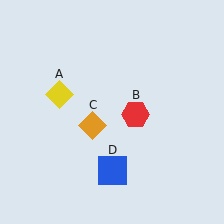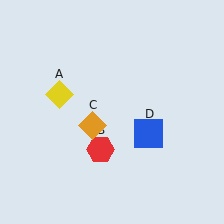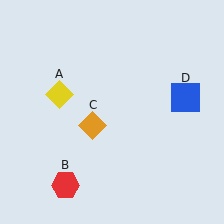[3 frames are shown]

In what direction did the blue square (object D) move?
The blue square (object D) moved up and to the right.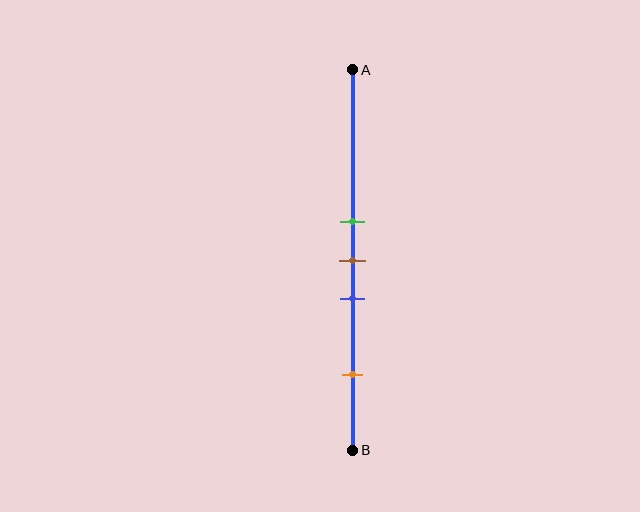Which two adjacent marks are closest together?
The green and brown marks are the closest adjacent pair.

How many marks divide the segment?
There are 4 marks dividing the segment.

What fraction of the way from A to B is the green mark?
The green mark is approximately 40% (0.4) of the way from A to B.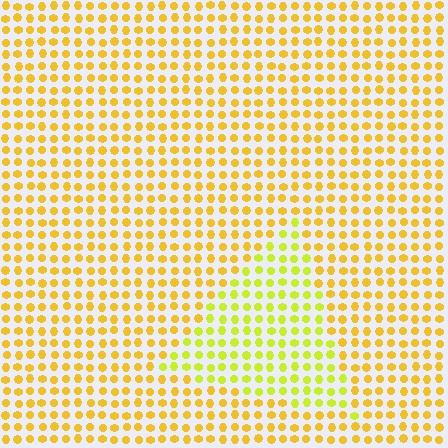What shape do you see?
I see a triangle.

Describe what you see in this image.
The image is filled with small yellow elements in a uniform arrangement. A triangle-shaped region is visible where the elements are tinted to a slightly different hue, forming a subtle color boundary.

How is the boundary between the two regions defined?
The boundary is defined purely by a slight shift in hue (about 27 degrees). Spacing, size, and orientation are identical on both sides.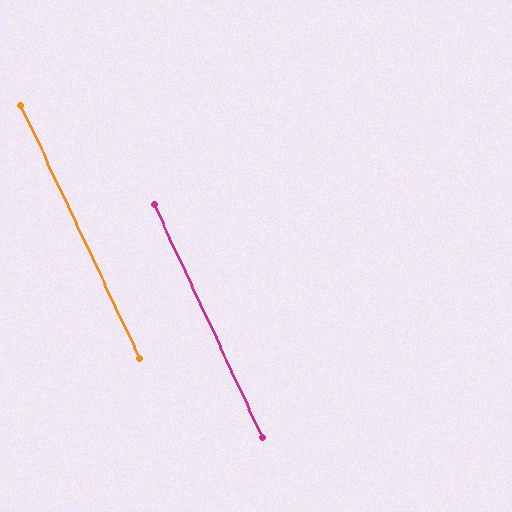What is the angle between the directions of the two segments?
Approximately 0 degrees.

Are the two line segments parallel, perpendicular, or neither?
Parallel — their directions differ by only 0.3°.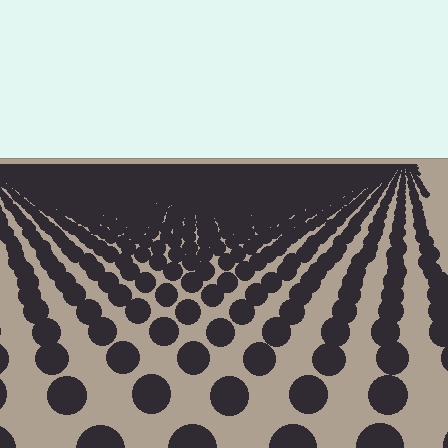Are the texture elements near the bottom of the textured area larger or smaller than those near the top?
Larger. Near the bottom, elements are closer to the viewer and appear at a bigger on-screen size.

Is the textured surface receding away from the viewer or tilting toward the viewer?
The surface is receding away from the viewer. Texture elements get smaller and denser toward the top.